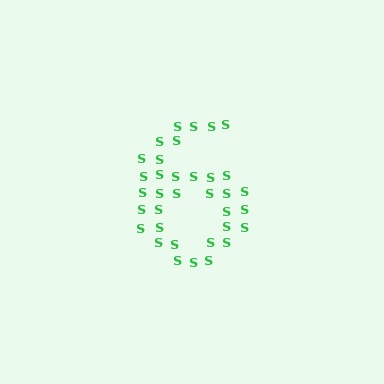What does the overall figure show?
The overall figure shows the digit 6.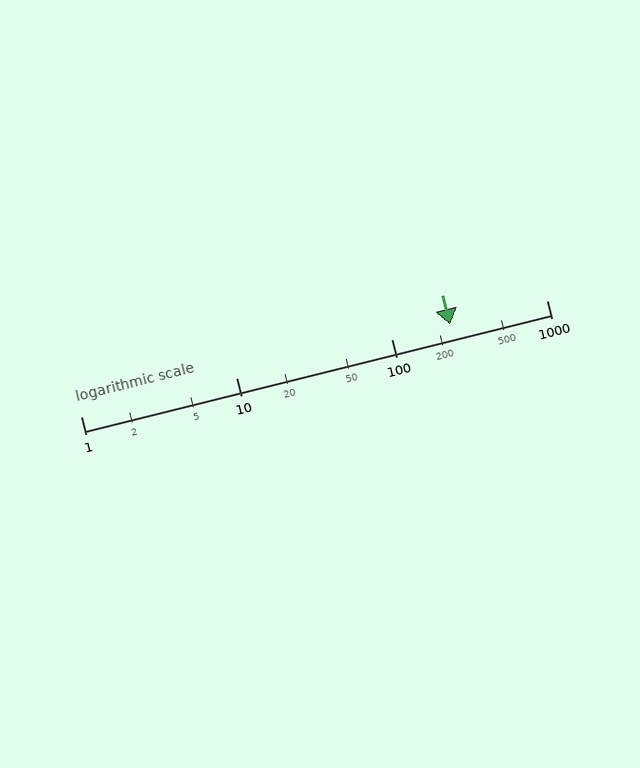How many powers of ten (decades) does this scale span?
The scale spans 3 decades, from 1 to 1000.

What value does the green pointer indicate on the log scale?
The pointer indicates approximately 240.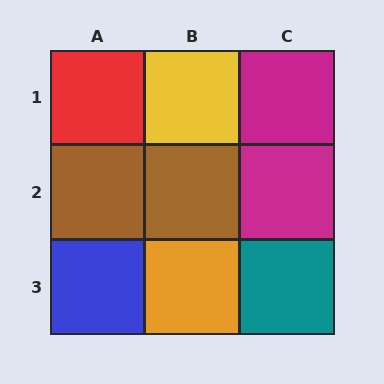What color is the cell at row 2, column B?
Brown.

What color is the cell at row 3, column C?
Teal.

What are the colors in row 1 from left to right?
Red, yellow, magenta.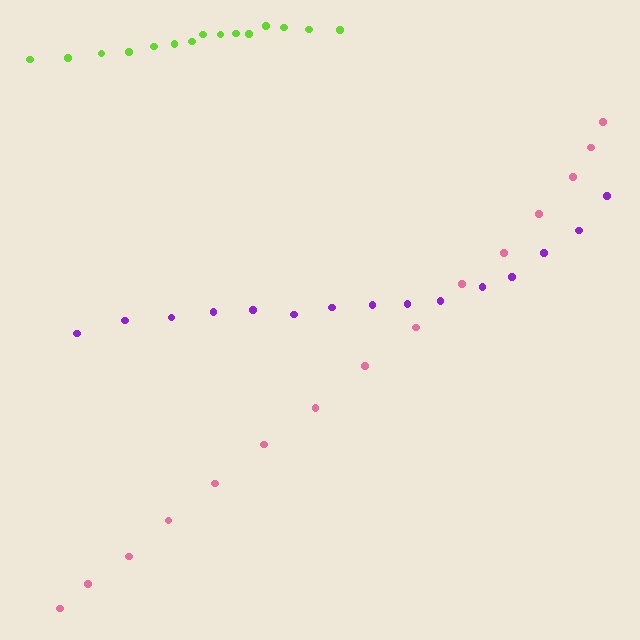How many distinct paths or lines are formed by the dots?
There are 3 distinct paths.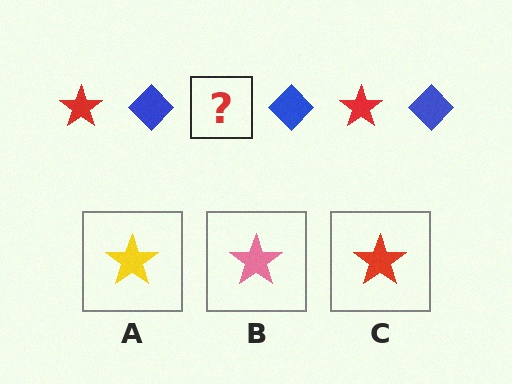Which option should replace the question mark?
Option C.